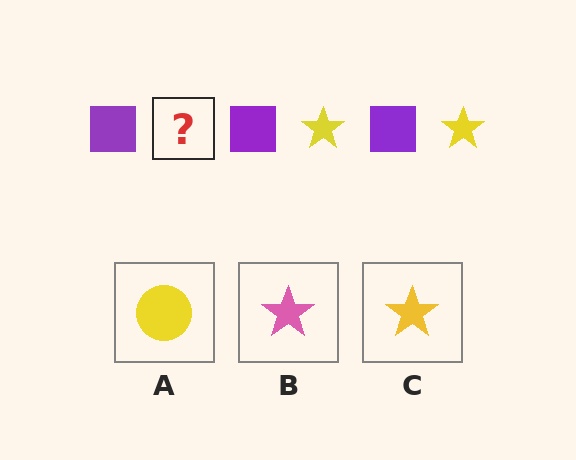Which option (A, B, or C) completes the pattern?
C.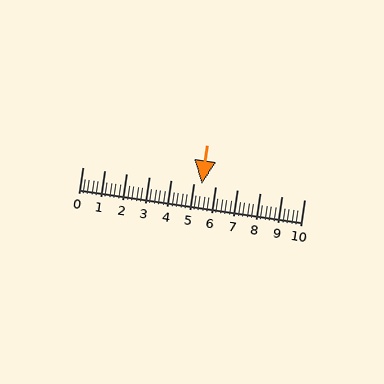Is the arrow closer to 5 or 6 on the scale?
The arrow is closer to 5.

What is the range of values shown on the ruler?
The ruler shows values from 0 to 10.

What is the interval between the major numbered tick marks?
The major tick marks are spaced 1 units apart.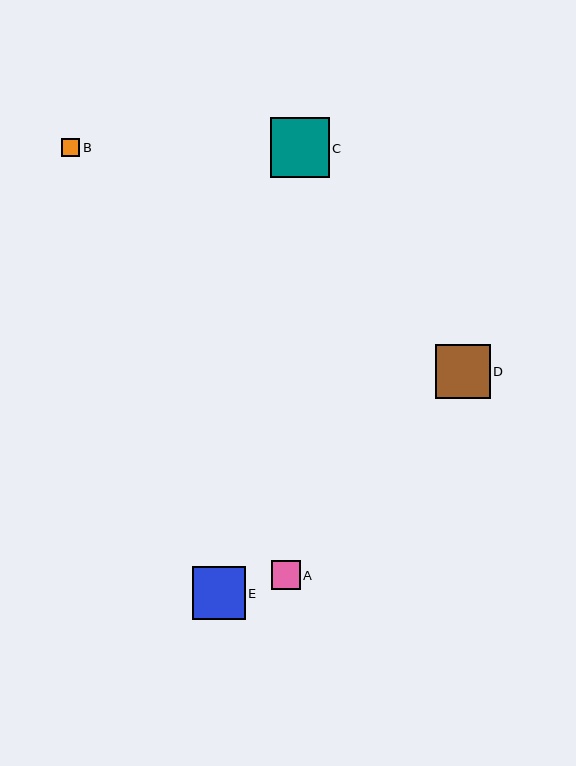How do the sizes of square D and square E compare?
Square D and square E are approximately the same size.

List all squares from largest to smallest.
From largest to smallest: C, D, E, A, B.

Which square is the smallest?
Square B is the smallest with a size of approximately 18 pixels.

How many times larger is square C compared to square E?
Square C is approximately 1.1 times the size of square E.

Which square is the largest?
Square C is the largest with a size of approximately 59 pixels.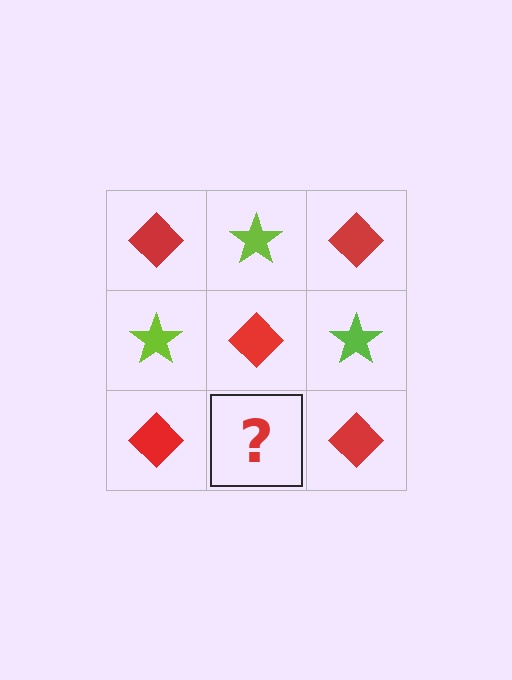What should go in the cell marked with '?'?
The missing cell should contain a lime star.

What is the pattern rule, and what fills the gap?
The rule is that it alternates red diamond and lime star in a checkerboard pattern. The gap should be filled with a lime star.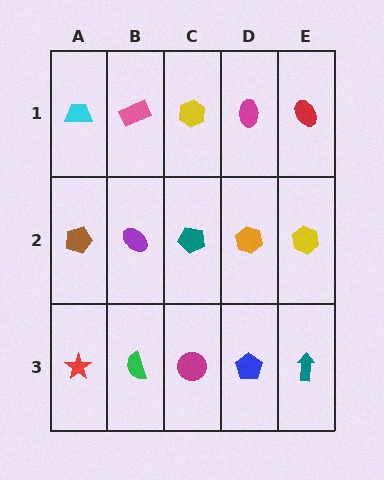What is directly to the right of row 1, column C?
A magenta ellipse.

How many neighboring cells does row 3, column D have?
3.